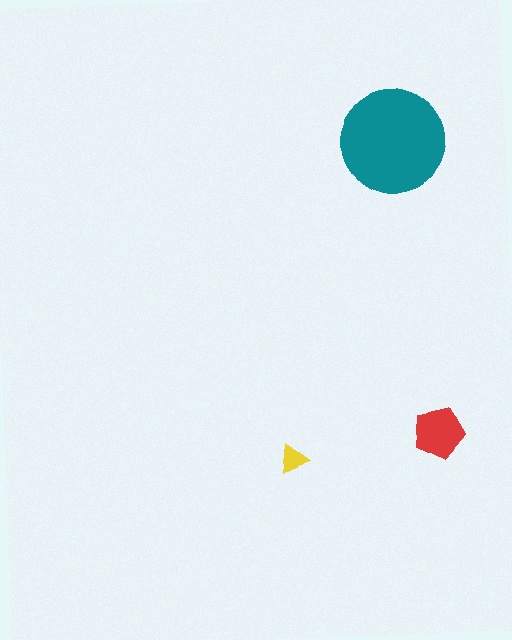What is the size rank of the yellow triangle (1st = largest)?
3rd.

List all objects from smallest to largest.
The yellow triangle, the red pentagon, the teal circle.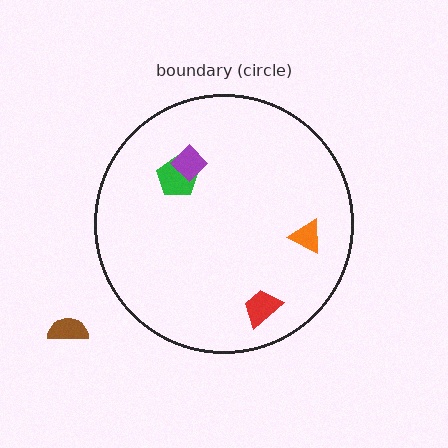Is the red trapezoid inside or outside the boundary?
Inside.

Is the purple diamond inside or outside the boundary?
Inside.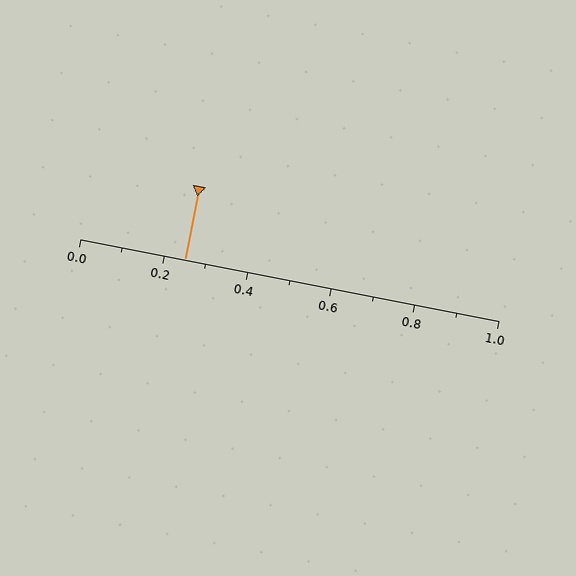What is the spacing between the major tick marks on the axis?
The major ticks are spaced 0.2 apart.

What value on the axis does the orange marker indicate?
The marker indicates approximately 0.25.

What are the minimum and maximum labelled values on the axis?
The axis runs from 0.0 to 1.0.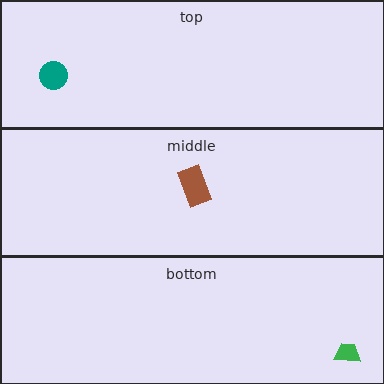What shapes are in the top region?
The teal circle.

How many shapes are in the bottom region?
1.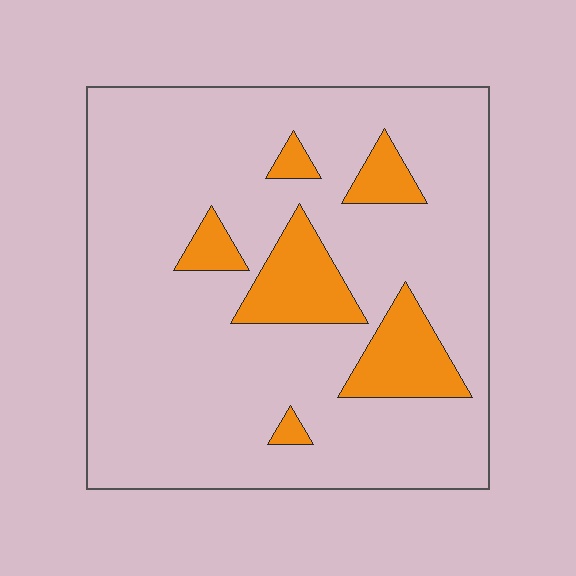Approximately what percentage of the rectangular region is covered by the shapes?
Approximately 15%.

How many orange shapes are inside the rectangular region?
6.